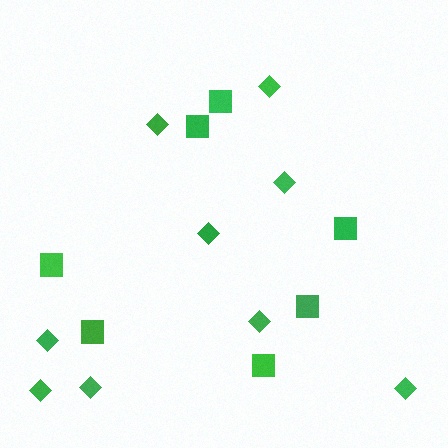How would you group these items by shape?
There are 2 groups: one group of squares (7) and one group of diamonds (9).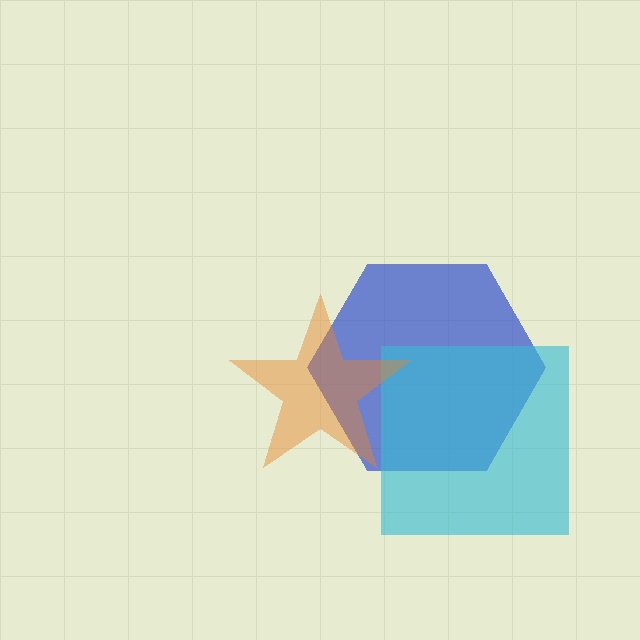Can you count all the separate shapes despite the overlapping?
Yes, there are 3 separate shapes.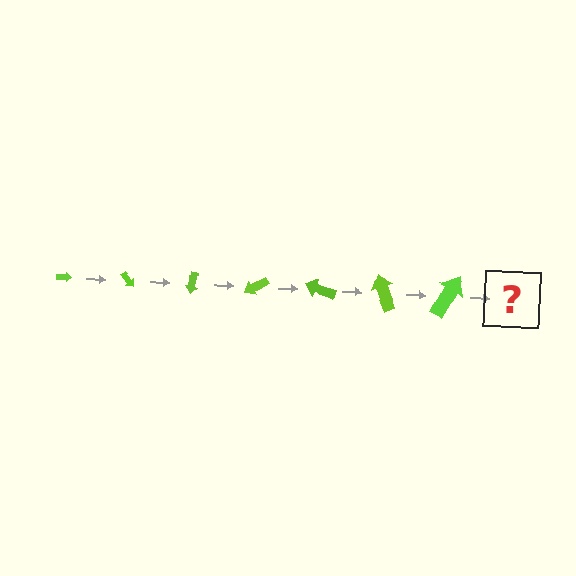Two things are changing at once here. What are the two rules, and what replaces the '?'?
The two rules are that the arrow grows larger each step and it rotates 50 degrees each step. The '?' should be an arrow, larger than the previous one and rotated 350 degrees from the start.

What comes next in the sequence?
The next element should be an arrow, larger than the previous one and rotated 350 degrees from the start.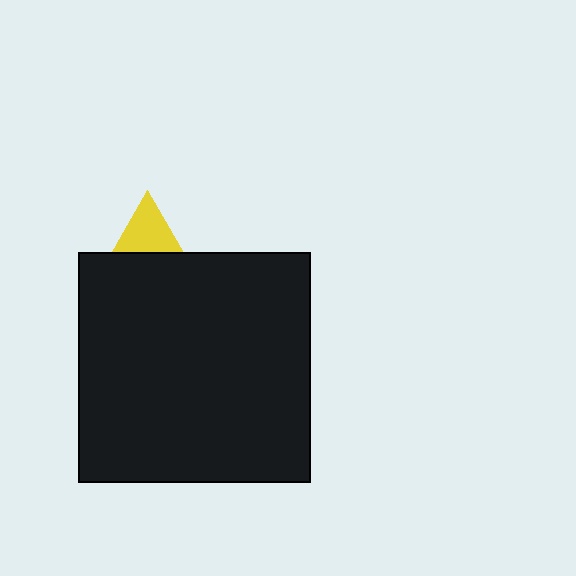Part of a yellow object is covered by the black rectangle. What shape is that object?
It is a triangle.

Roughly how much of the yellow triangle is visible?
A small part of it is visible (roughly 33%).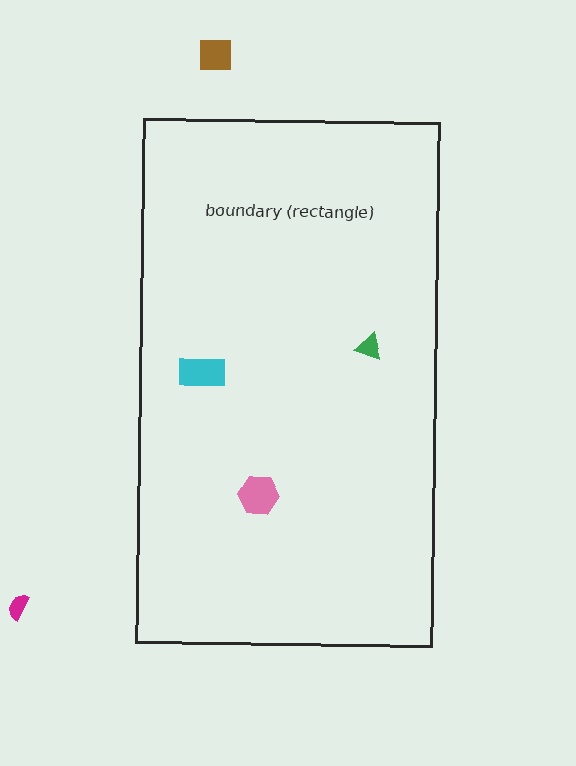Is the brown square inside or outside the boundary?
Outside.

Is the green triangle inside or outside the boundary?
Inside.